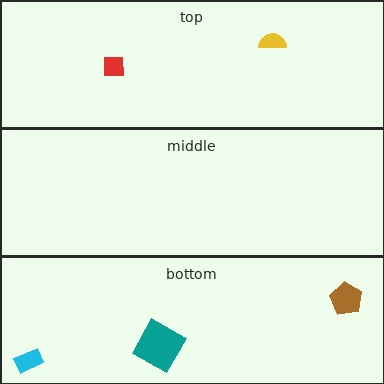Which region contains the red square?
The top region.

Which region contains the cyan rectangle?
The bottom region.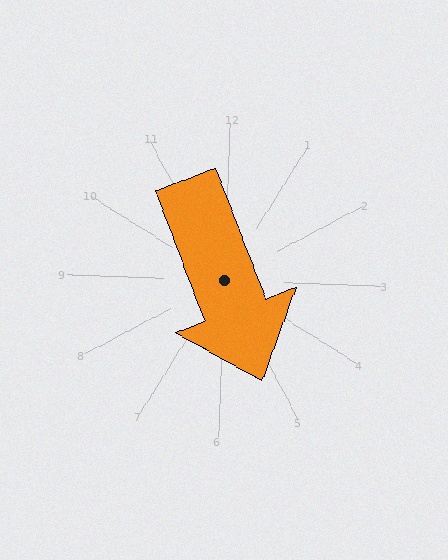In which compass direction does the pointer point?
Southeast.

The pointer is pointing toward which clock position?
Roughly 5 o'clock.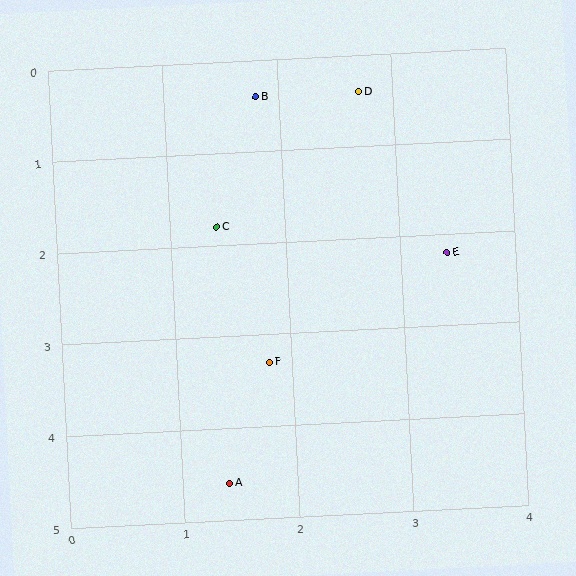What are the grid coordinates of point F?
Point F is at approximately (1.8, 3.3).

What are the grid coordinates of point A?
Point A is at approximately (1.4, 4.6).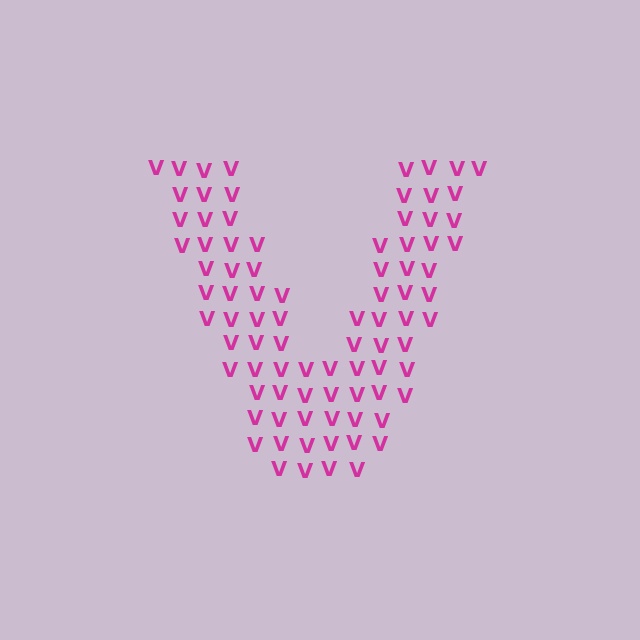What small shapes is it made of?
It is made of small letter V's.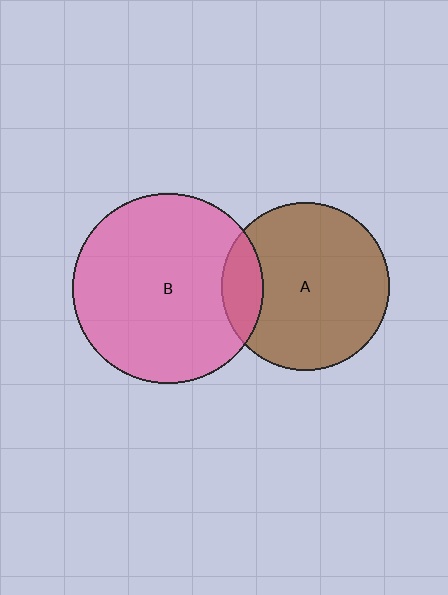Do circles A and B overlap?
Yes.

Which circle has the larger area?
Circle B (pink).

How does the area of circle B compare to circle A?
Approximately 1.3 times.